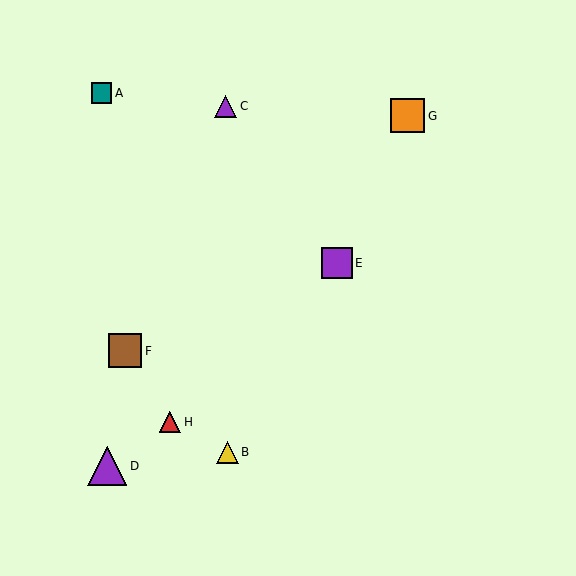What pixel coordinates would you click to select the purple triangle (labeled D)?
Click at (107, 466) to select the purple triangle D.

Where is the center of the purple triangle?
The center of the purple triangle is at (107, 466).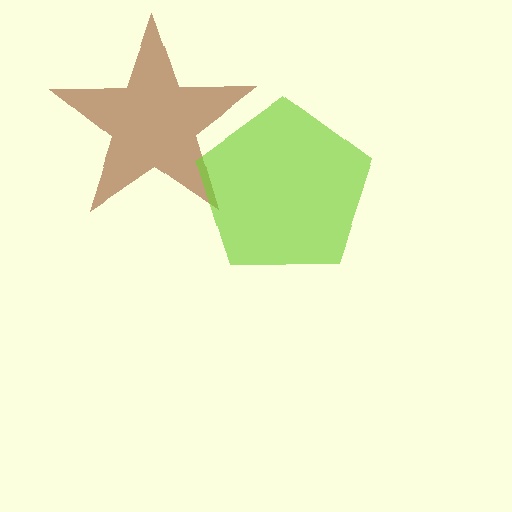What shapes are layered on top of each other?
The layered shapes are: a brown star, a lime pentagon.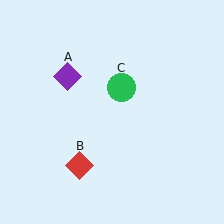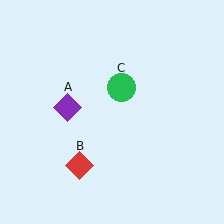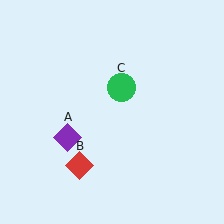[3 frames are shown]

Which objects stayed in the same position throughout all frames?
Red diamond (object B) and green circle (object C) remained stationary.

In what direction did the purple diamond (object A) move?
The purple diamond (object A) moved down.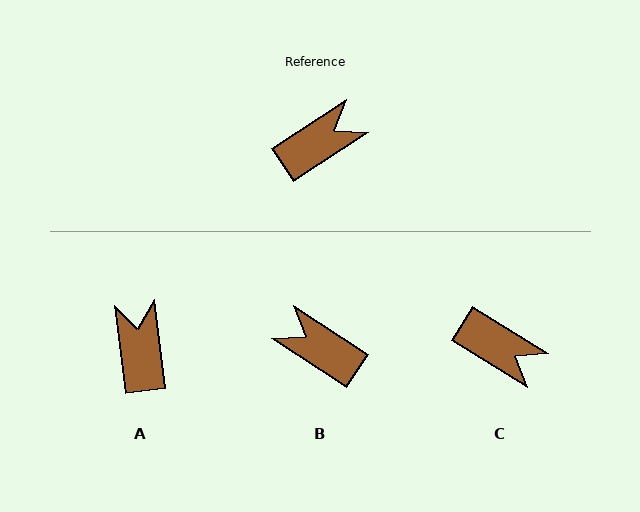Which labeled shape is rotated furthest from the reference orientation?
B, about 113 degrees away.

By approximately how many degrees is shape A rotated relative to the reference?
Approximately 64 degrees counter-clockwise.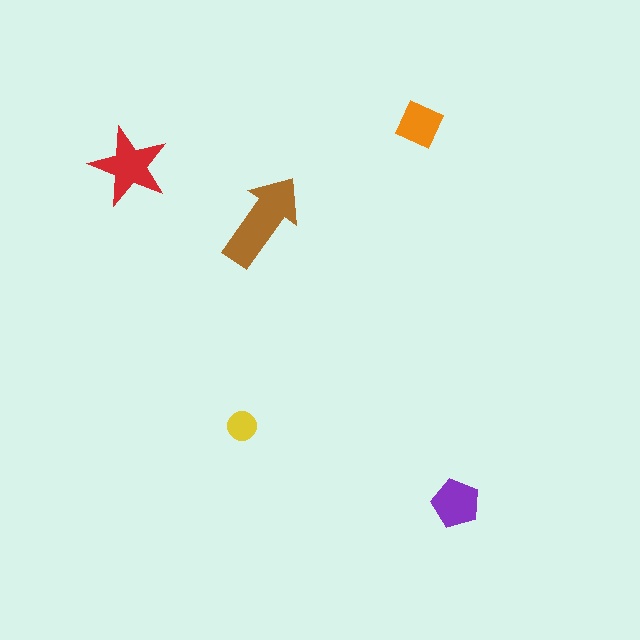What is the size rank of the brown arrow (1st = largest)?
1st.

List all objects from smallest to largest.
The yellow circle, the orange diamond, the purple pentagon, the red star, the brown arrow.